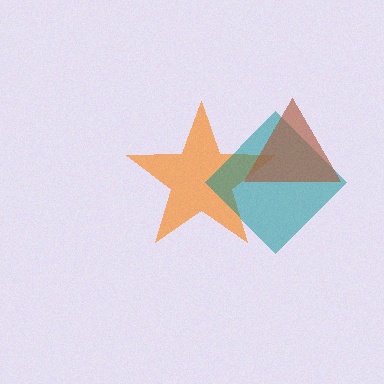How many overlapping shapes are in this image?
There are 3 overlapping shapes in the image.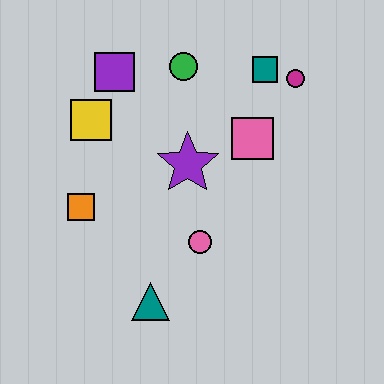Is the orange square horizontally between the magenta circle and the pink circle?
No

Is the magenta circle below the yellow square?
No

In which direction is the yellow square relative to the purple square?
The yellow square is below the purple square.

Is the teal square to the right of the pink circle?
Yes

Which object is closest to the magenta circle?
The teal square is closest to the magenta circle.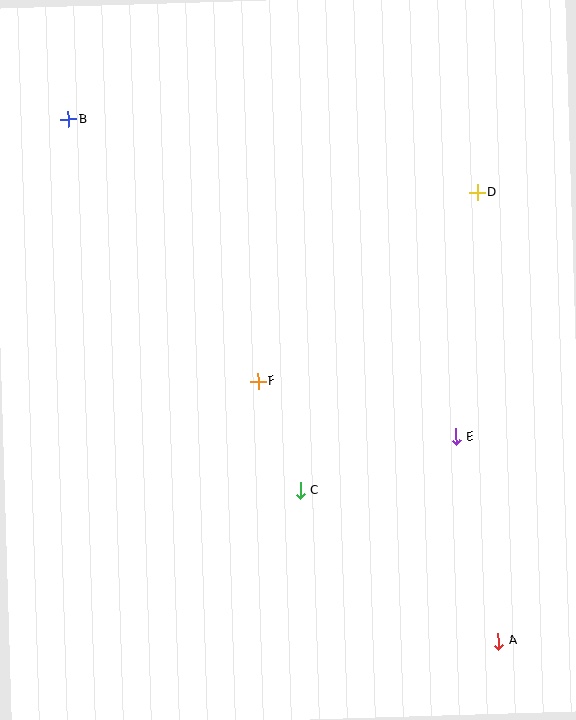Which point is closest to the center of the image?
Point F at (258, 381) is closest to the center.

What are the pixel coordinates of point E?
Point E is at (456, 437).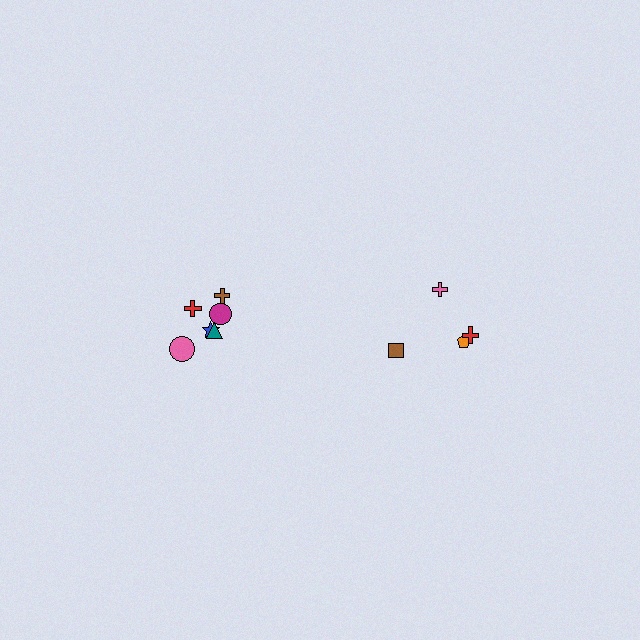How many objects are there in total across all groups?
There are 10 objects.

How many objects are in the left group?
There are 6 objects.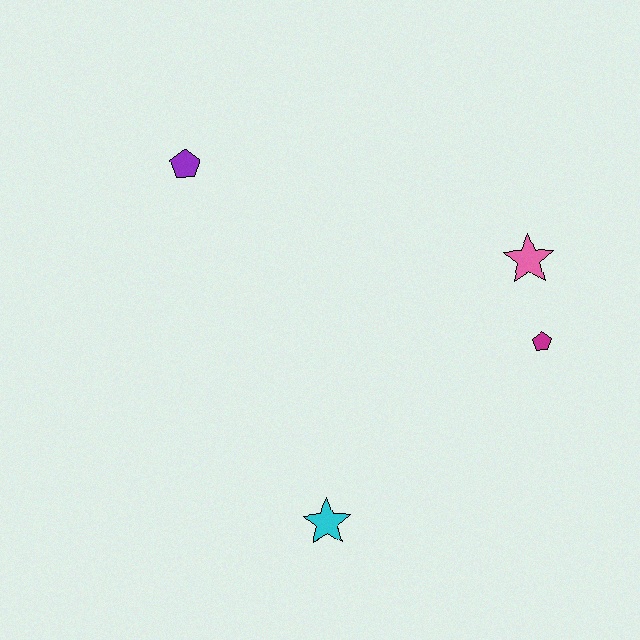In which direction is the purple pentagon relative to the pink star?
The purple pentagon is to the left of the pink star.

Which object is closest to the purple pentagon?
The pink star is closest to the purple pentagon.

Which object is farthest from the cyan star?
The purple pentagon is farthest from the cyan star.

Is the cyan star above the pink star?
No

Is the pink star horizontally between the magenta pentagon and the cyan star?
Yes